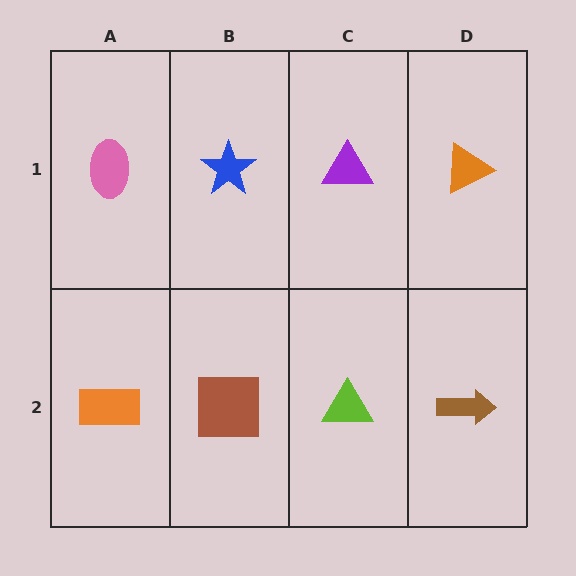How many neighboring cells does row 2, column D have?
2.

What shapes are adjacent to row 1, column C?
A lime triangle (row 2, column C), a blue star (row 1, column B), an orange triangle (row 1, column D).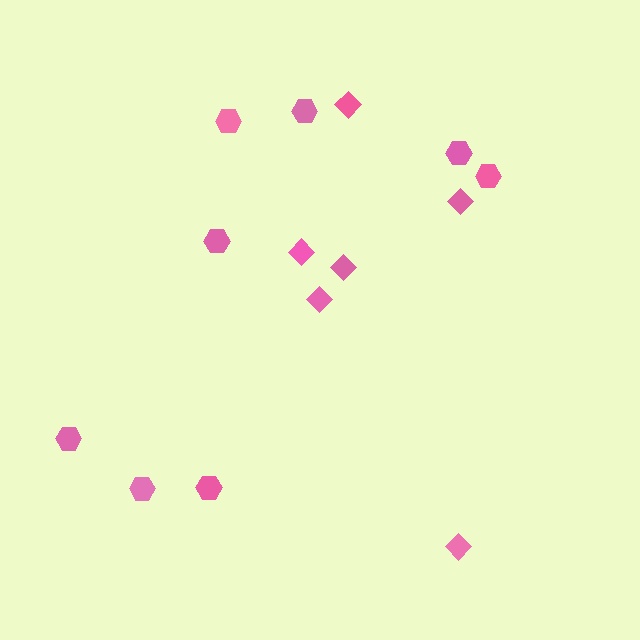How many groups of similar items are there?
There are 2 groups: one group of hexagons (8) and one group of diamonds (6).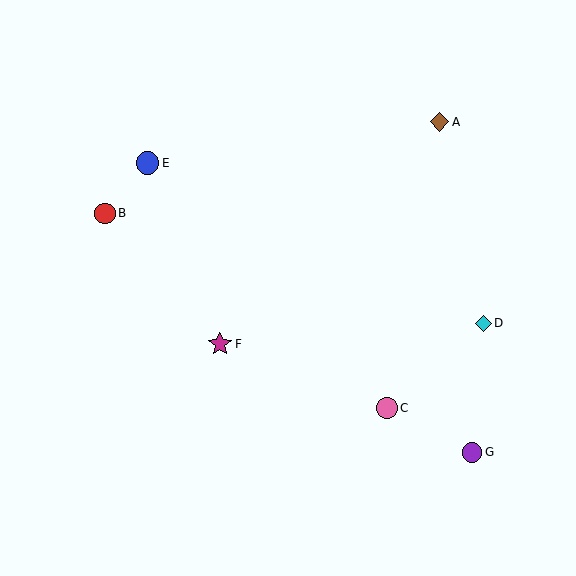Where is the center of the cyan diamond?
The center of the cyan diamond is at (484, 323).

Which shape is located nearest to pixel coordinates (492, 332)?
The cyan diamond (labeled D) at (484, 323) is nearest to that location.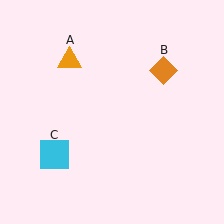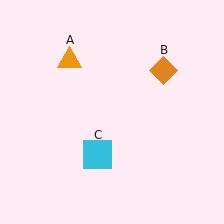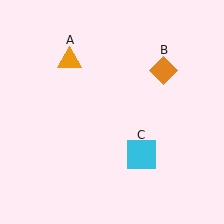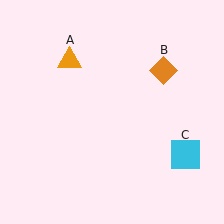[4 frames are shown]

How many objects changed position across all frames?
1 object changed position: cyan square (object C).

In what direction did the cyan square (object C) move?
The cyan square (object C) moved right.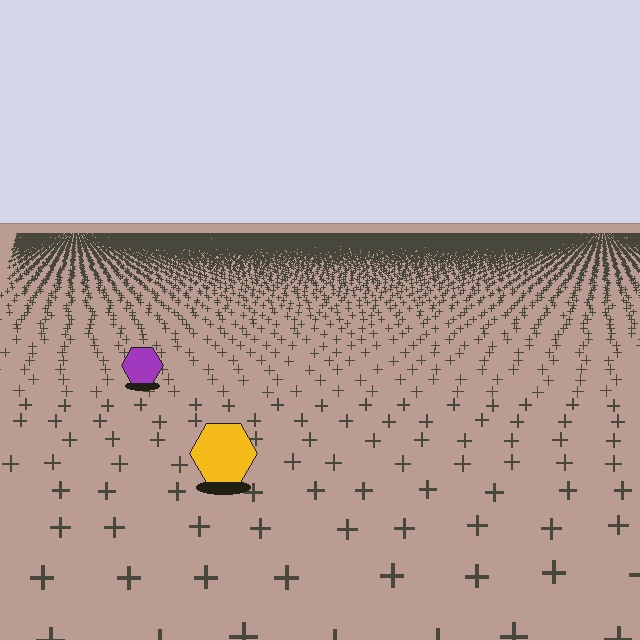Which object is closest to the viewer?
The yellow hexagon is closest. The texture marks near it are larger and more spread out.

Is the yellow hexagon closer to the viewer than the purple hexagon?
Yes. The yellow hexagon is closer — you can tell from the texture gradient: the ground texture is coarser near it.